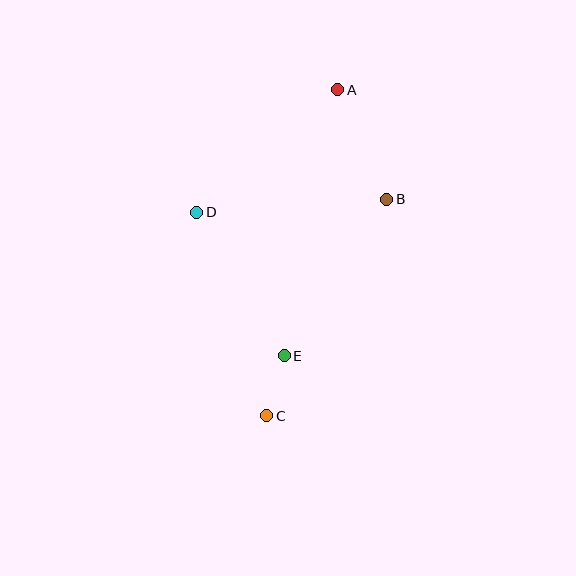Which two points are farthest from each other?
Points A and C are farthest from each other.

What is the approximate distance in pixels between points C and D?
The distance between C and D is approximately 215 pixels.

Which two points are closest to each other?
Points C and E are closest to each other.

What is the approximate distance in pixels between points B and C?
The distance between B and C is approximately 247 pixels.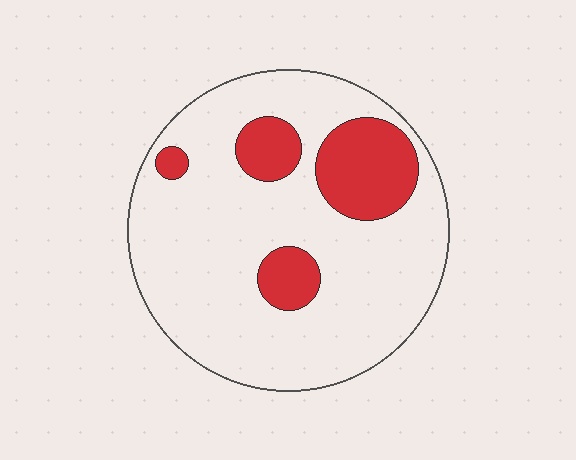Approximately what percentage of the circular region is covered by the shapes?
Approximately 20%.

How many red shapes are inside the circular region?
4.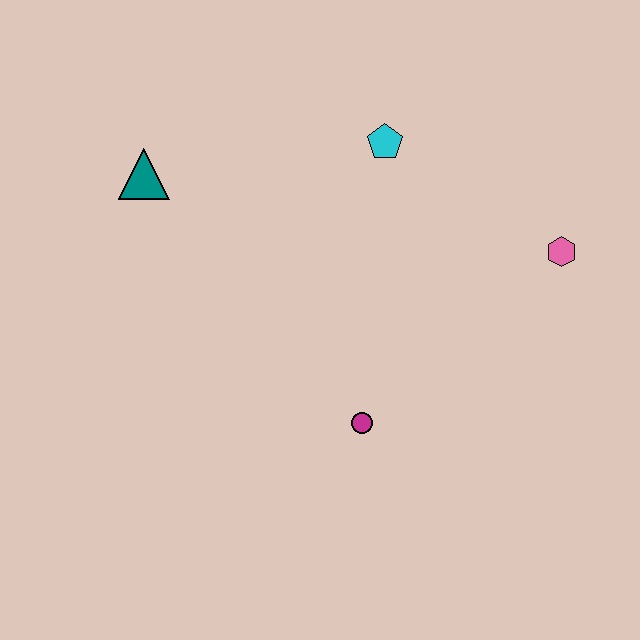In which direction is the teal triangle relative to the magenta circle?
The teal triangle is above the magenta circle.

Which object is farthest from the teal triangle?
The pink hexagon is farthest from the teal triangle.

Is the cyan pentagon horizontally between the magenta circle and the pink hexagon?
Yes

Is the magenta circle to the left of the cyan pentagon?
Yes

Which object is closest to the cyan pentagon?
The pink hexagon is closest to the cyan pentagon.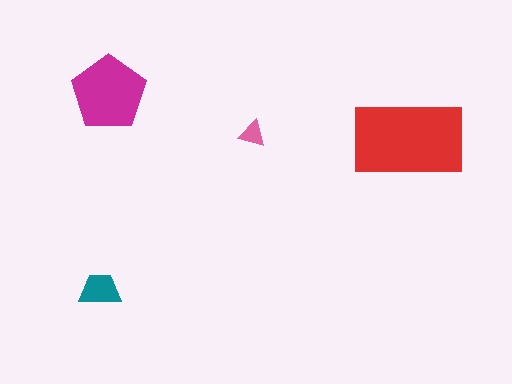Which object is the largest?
The red rectangle.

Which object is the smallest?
The pink triangle.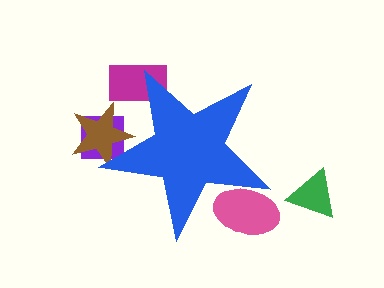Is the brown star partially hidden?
Yes, the brown star is partially hidden behind the blue star.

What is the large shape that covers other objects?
A blue star.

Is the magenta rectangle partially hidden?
Yes, the magenta rectangle is partially hidden behind the blue star.